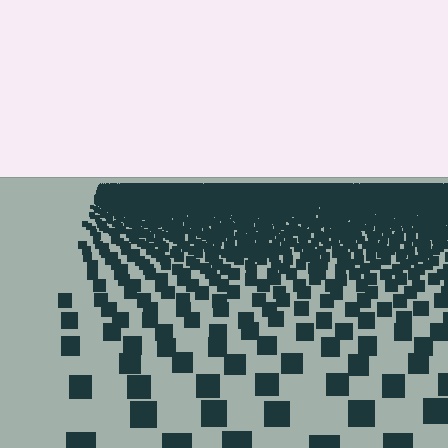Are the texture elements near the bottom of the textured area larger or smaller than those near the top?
Larger. Near the bottom, elements are closer to the viewer and appear at a bigger on-screen size.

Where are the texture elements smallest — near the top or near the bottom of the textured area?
Near the top.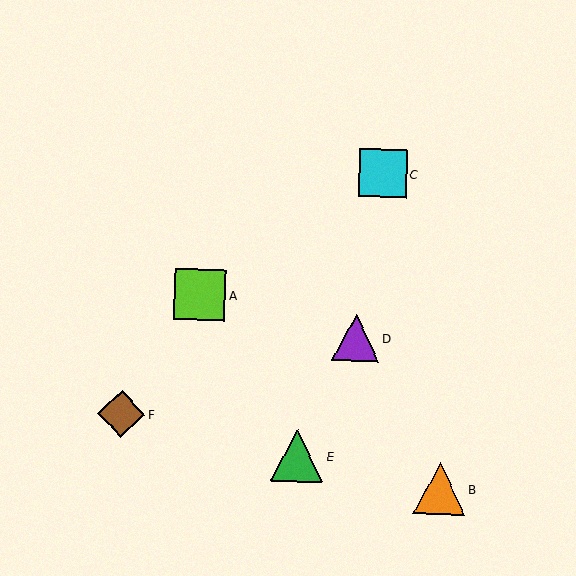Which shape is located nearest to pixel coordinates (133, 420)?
The brown diamond (labeled F) at (121, 414) is nearest to that location.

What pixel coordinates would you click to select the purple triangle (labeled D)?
Click at (356, 338) to select the purple triangle D.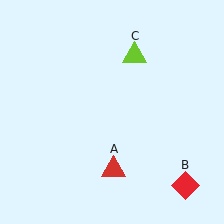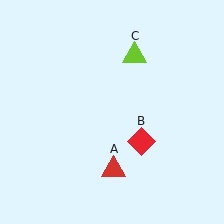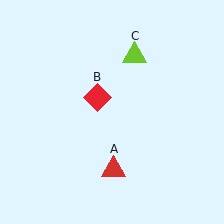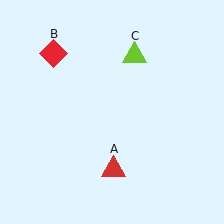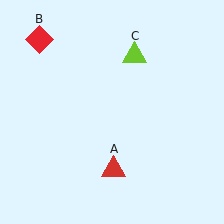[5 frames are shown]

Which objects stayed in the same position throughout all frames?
Red triangle (object A) and lime triangle (object C) remained stationary.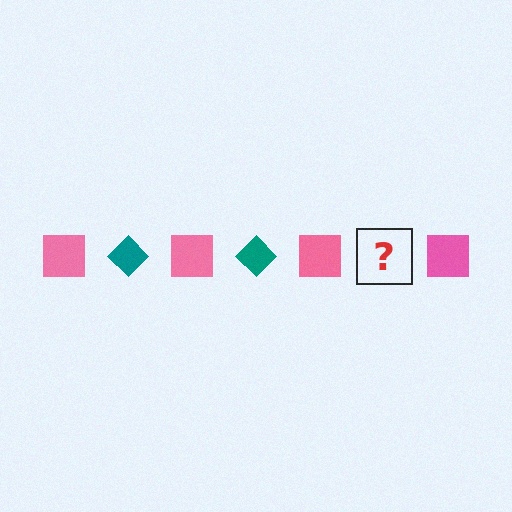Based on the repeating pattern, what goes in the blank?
The blank should be a teal diamond.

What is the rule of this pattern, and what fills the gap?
The rule is that the pattern alternates between pink square and teal diamond. The gap should be filled with a teal diamond.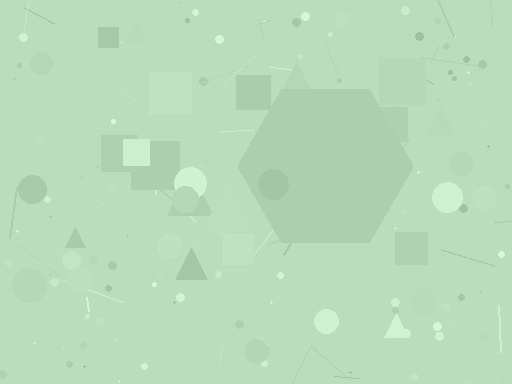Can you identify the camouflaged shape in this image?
The camouflaged shape is a hexagon.